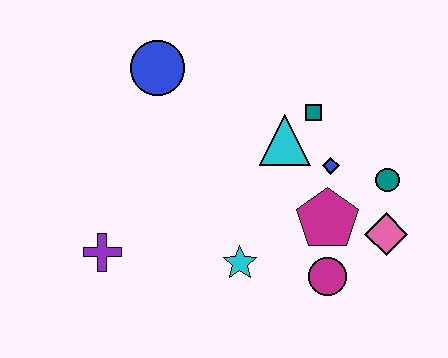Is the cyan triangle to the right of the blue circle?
Yes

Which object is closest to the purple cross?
The cyan star is closest to the purple cross.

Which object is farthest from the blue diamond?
The purple cross is farthest from the blue diamond.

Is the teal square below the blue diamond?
No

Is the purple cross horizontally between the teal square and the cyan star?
No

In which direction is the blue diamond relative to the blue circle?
The blue diamond is to the right of the blue circle.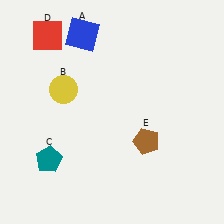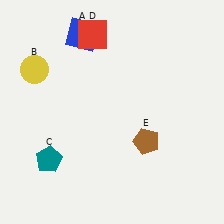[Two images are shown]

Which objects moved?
The objects that moved are: the yellow circle (B), the red square (D).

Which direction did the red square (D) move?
The red square (D) moved right.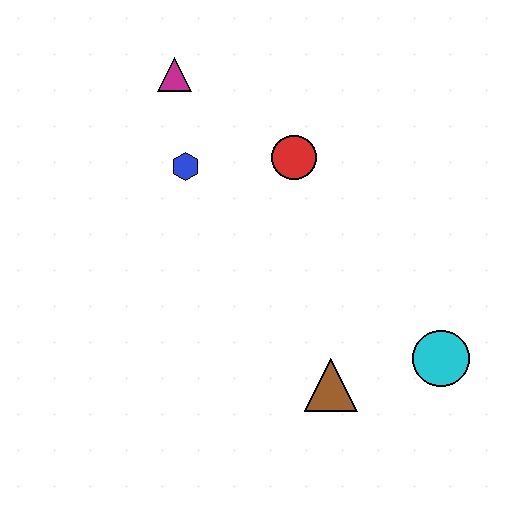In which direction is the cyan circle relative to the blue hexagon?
The cyan circle is to the right of the blue hexagon.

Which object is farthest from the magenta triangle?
The cyan circle is farthest from the magenta triangle.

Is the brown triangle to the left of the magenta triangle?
No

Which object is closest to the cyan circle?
The brown triangle is closest to the cyan circle.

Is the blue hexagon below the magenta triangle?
Yes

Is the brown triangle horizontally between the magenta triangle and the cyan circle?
Yes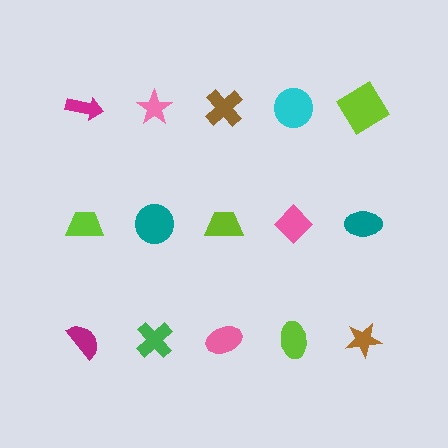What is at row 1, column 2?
A pink star.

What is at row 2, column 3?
A lime trapezoid.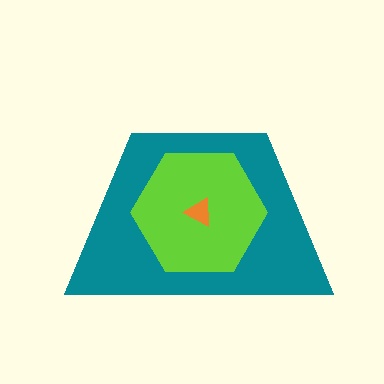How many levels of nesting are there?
3.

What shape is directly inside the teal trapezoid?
The lime hexagon.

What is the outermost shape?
The teal trapezoid.